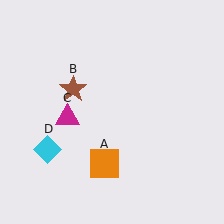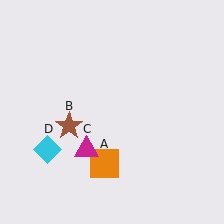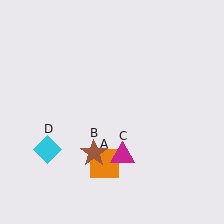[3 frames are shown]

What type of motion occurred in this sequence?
The brown star (object B), magenta triangle (object C) rotated counterclockwise around the center of the scene.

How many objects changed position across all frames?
2 objects changed position: brown star (object B), magenta triangle (object C).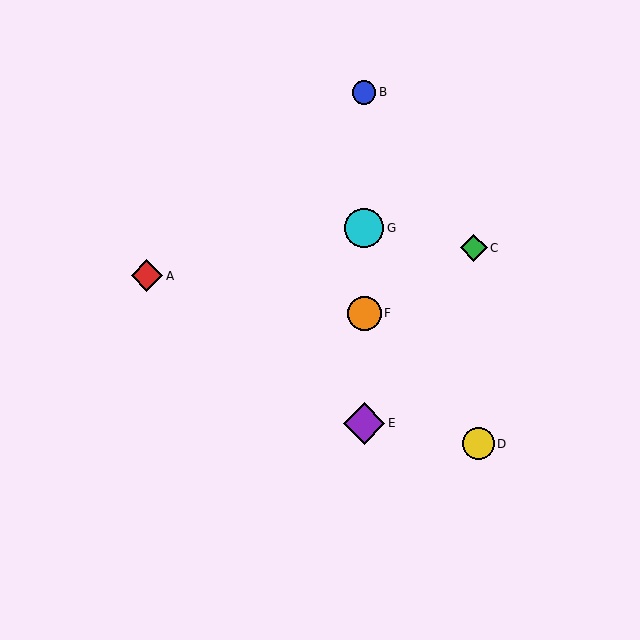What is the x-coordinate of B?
Object B is at x≈364.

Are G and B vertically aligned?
Yes, both are at x≈364.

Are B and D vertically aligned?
No, B is at x≈364 and D is at x≈478.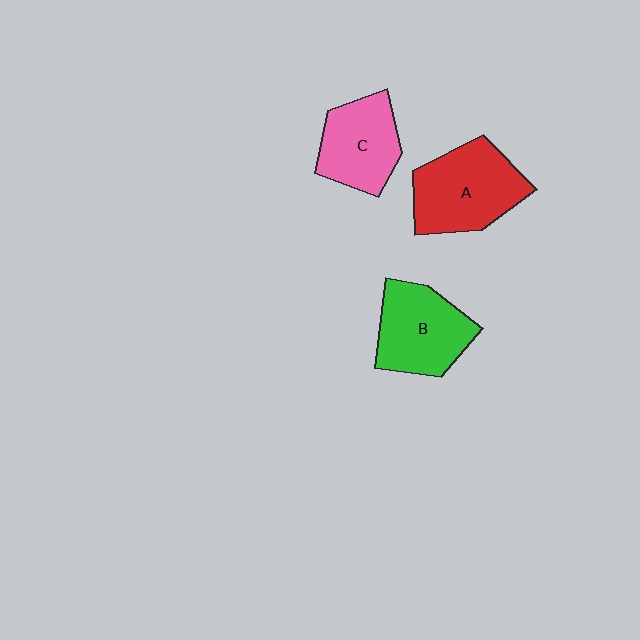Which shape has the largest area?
Shape A (red).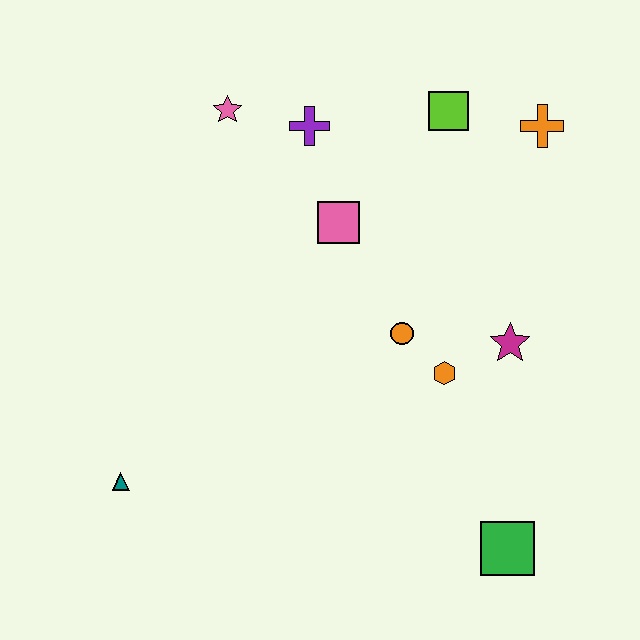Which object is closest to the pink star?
The purple cross is closest to the pink star.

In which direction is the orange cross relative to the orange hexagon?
The orange cross is above the orange hexagon.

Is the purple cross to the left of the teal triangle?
No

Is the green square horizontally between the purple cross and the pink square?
No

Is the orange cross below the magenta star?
No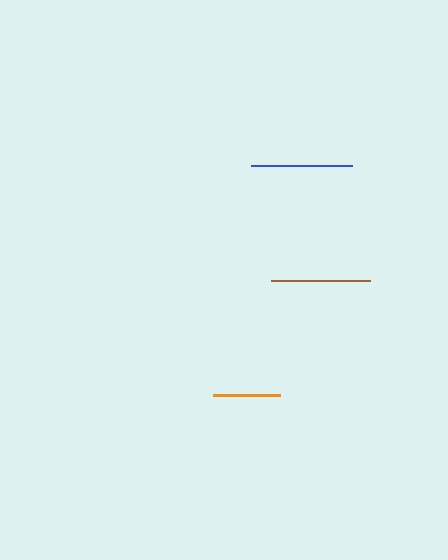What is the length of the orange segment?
The orange segment is approximately 66 pixels long.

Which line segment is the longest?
The blue line is the longest at approximately 101 pixels.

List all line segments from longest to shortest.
From longest to shortest: blue, brown, orange.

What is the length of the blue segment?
The blue segment is approximately 101 pixels long.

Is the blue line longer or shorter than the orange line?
The blue line is longer than the orange line.